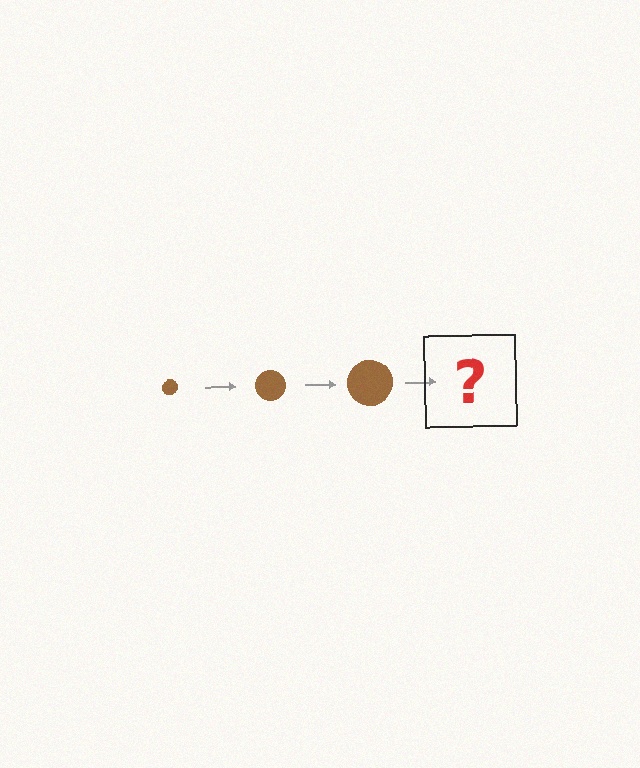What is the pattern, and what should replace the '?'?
The pattern is that the circle gets progressively larger each step. The '?' should be a brown circle, larger than the previous one.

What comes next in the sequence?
The next element should be a brown circle, larger than the previous one.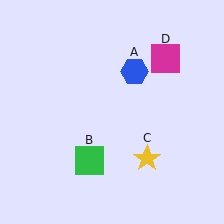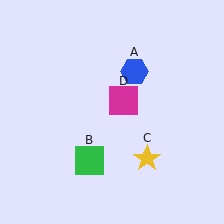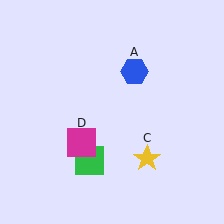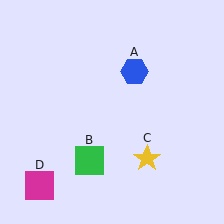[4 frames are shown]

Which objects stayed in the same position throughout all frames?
Blue hexagon (object A) and green square (object B) and yellow star (object C) remained stationary.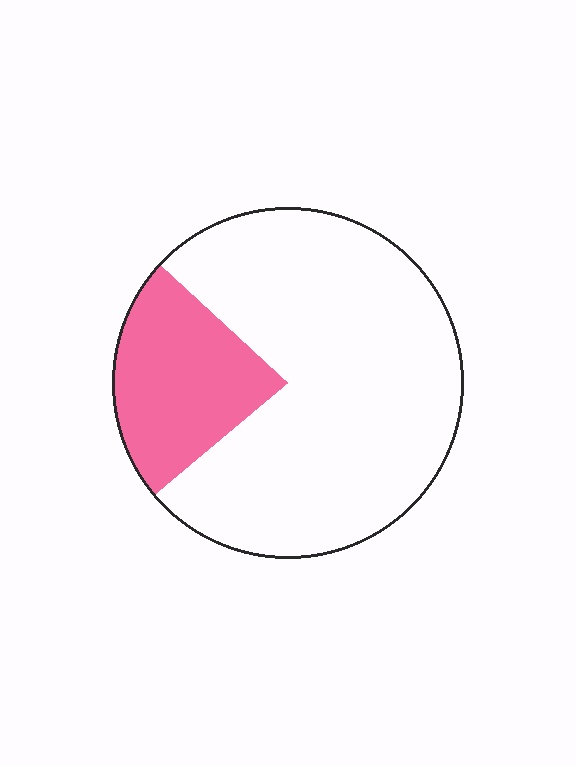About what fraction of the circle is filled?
About one quarter (1/4).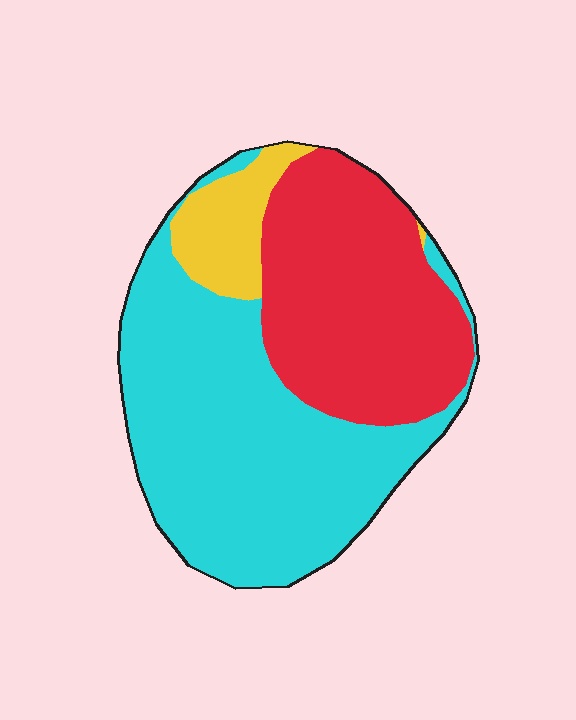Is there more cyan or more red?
Cyan.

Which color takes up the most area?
Cyan, at roughly 55%.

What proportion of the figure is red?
Red covers about 35% of the figure.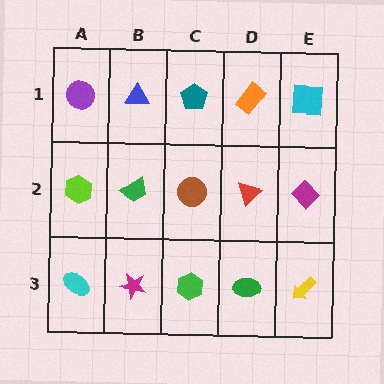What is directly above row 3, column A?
A lime hexagon.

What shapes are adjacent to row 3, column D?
A red triangle (row 2, column D), a green hexagon (row 3, column C), a yellow arrow (row 3, column E).